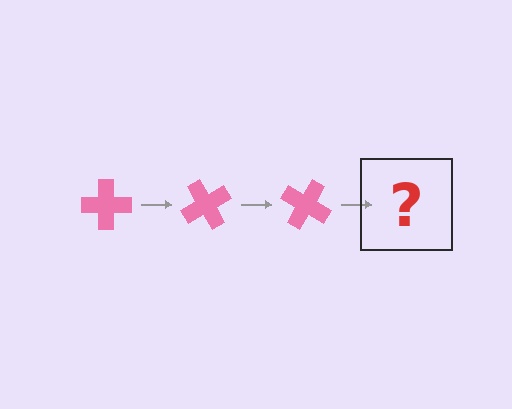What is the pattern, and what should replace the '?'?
The pattern is that the cross rotates 60 degrees each step. The '?' should be a pink cross rotated 180 degrees.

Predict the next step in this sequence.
The next step is a pink cross rotated 180 degrees.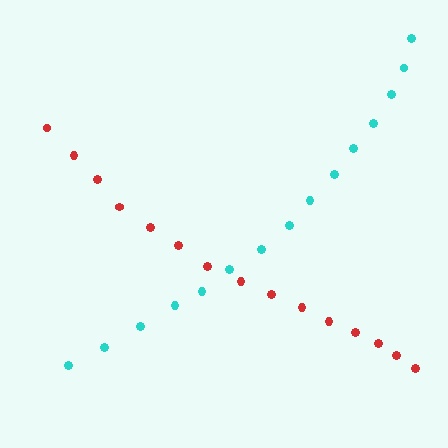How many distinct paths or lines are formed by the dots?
There are 2 distinct paths.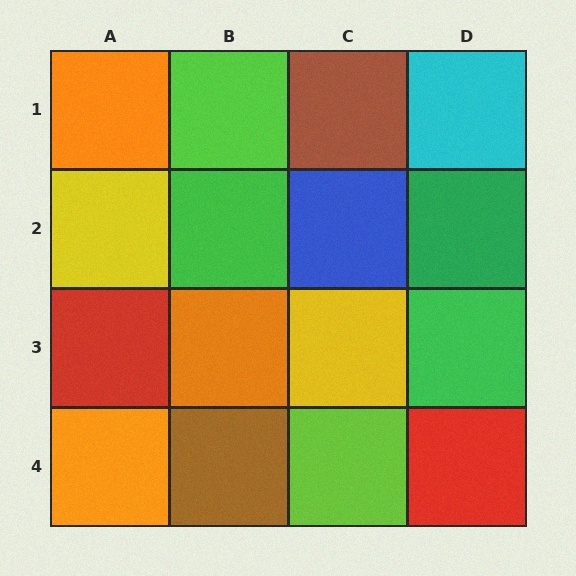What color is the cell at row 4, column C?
Lime.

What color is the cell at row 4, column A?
Orange.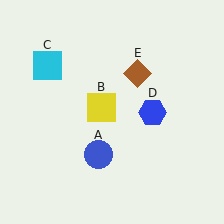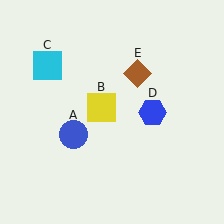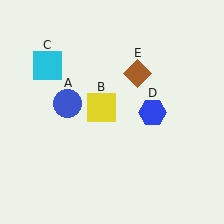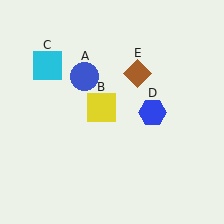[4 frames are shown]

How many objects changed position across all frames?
1 object changed position: blue circle (object A).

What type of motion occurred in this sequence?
The blue circle (object A) rotated clockwise around the center of the scene.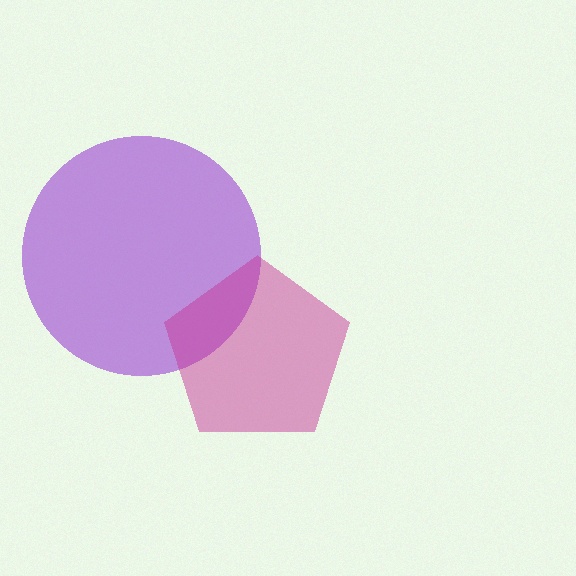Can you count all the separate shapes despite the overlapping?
Yes, there are 2 separate shapes.